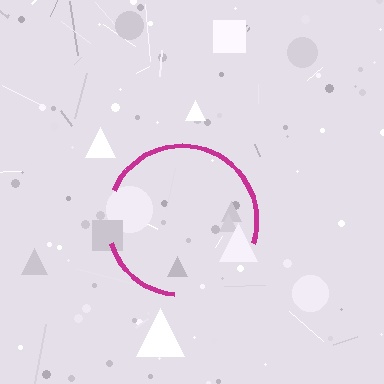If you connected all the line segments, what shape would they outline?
They would outline a circle.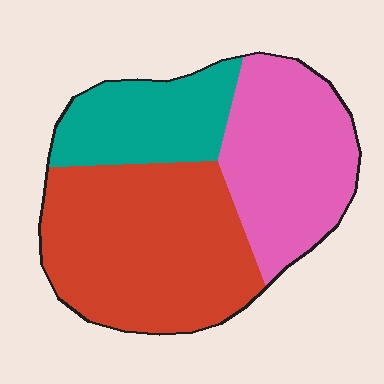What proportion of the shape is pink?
Pink takes up between a quarter and a half of the shape.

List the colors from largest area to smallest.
From largest to smallest: red, pink, teal.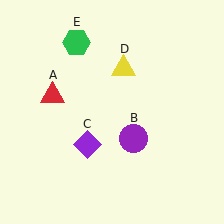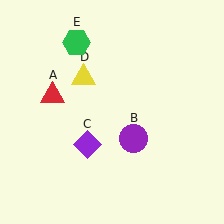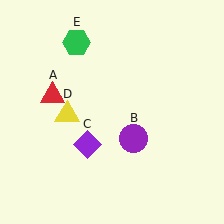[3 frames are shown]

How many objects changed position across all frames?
1 object changed position: yellow triangle (object D).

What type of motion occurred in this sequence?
The yellow triangle (object D) rotated counterclockwise around the center of the scene.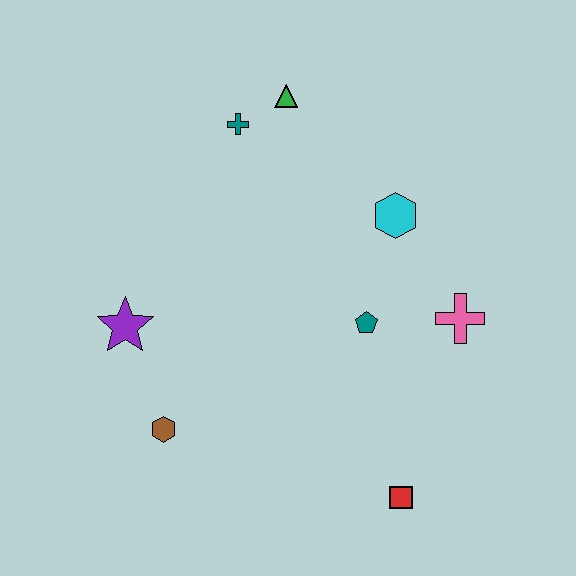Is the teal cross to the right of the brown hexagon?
Yes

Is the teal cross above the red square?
Yes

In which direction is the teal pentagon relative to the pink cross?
The teal pentagon is to the left of the pink cross.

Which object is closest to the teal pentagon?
The pink cross is closest to the teal pentagon.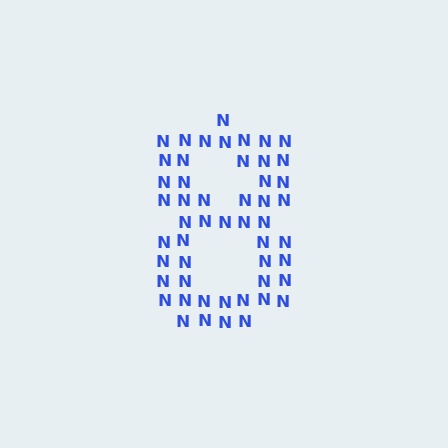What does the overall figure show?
The overall figure shows the digit 8.